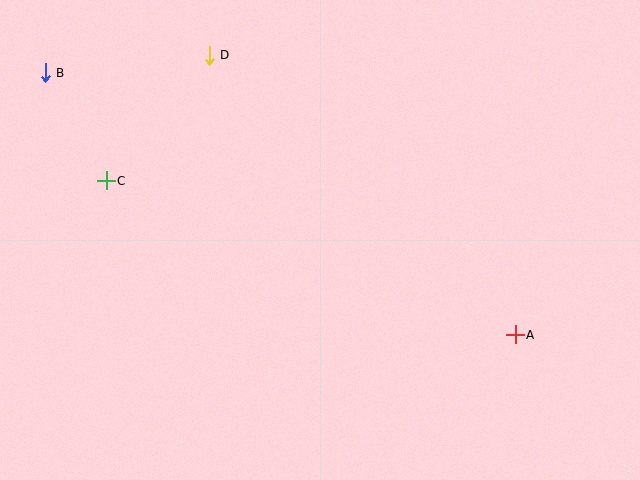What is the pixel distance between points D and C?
The distance between D and C is 162 pixels.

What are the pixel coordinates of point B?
Point B is at (45, 73).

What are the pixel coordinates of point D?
Point D is at (209, 55).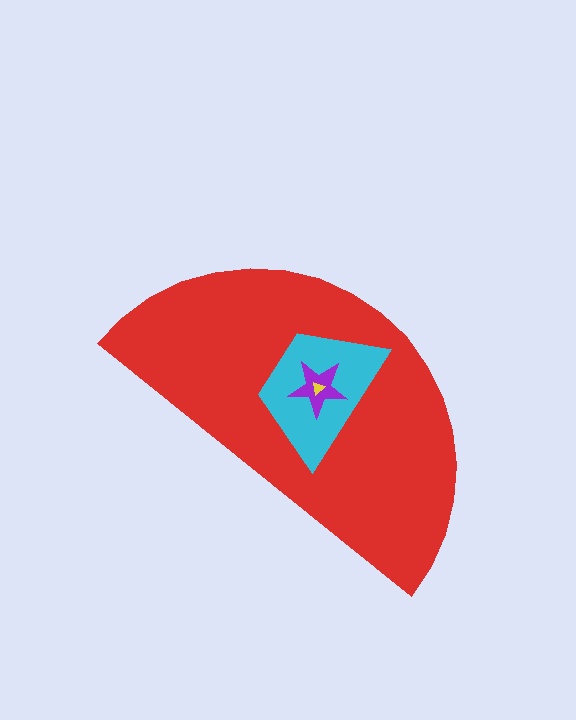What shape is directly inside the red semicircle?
The cyan trapezoid.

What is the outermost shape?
The red semicircle.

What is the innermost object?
The yellow triangle.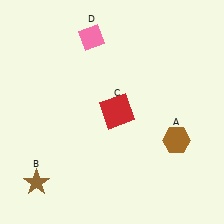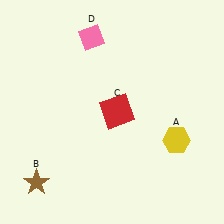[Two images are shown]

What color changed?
The hexagon (A) changed from brown in Image 1 to yellow in Image 2.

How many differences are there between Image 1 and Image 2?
There is 1 difference between the two images.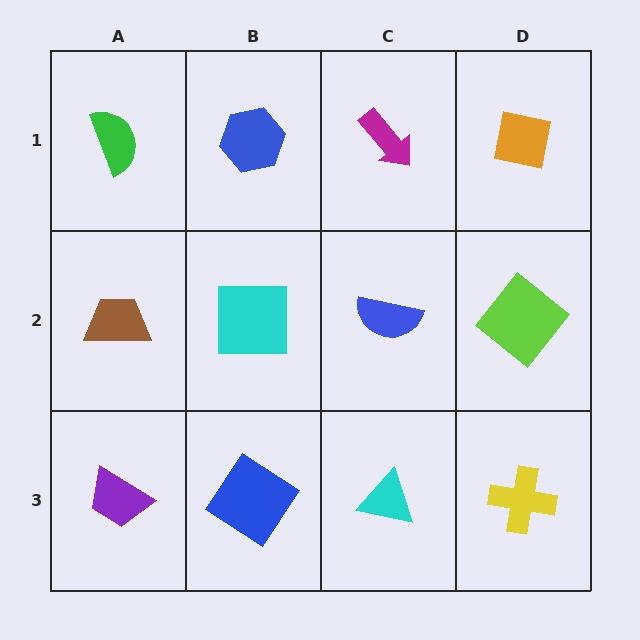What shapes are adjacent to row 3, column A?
A brown trapezoid (row 2, column A), a blue diamond (row 3, column B).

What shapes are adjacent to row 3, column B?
A cyan square (row 2, column B), a purple trapezoid (row 3, column A), a cyan triangle (row 3, column C).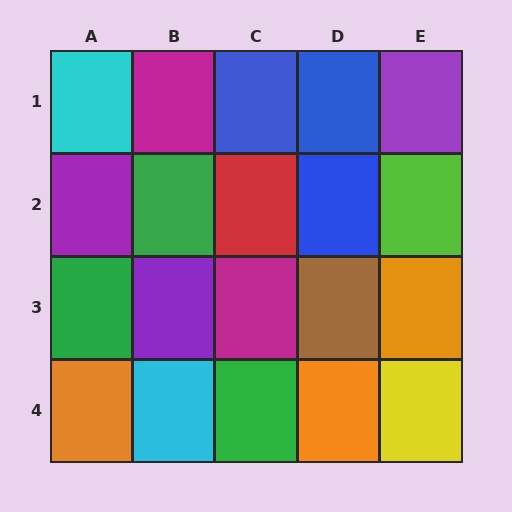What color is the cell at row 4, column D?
Orange.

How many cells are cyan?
2 cells are cyan.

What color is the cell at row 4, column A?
Orange.